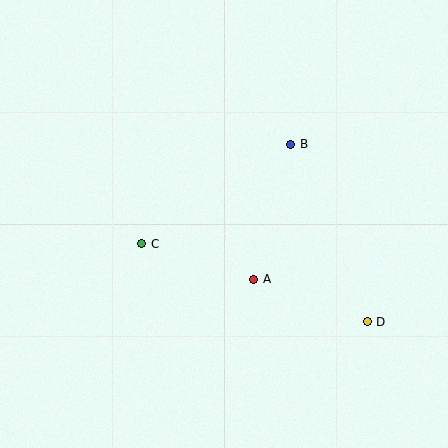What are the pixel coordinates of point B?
Point B is at (291, 144).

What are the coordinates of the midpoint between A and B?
The midpoint between A and B is at (272, 212).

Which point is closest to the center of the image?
Point A at (254, 279) is closest to the center.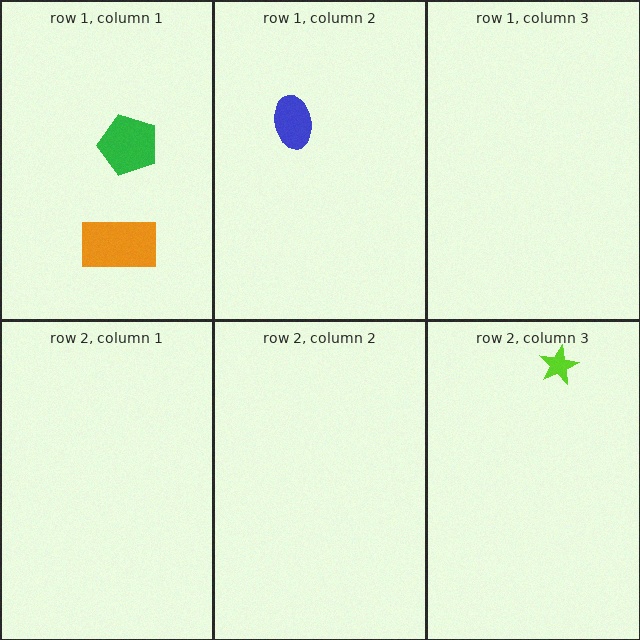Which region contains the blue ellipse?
The row 1, column 2 region.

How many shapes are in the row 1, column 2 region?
1.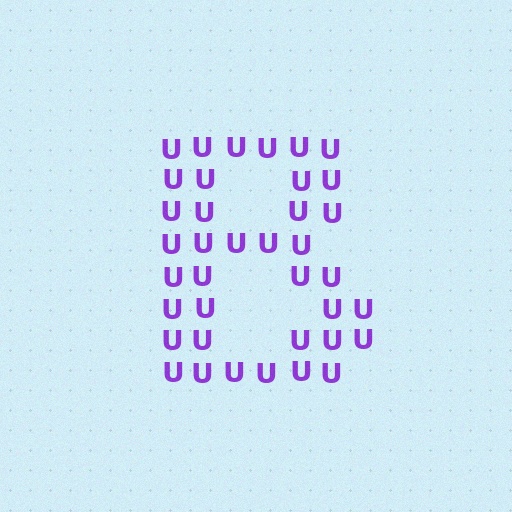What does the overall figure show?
The overall figure shows the letter B.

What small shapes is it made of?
It is made of small letter U's.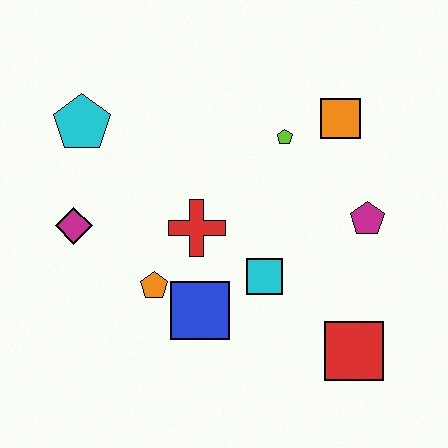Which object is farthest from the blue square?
The orange square is farthest from the blue square.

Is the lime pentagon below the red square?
No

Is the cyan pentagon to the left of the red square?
Yes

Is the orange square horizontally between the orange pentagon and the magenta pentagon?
Yes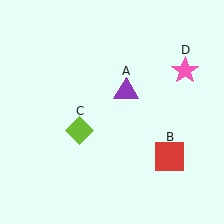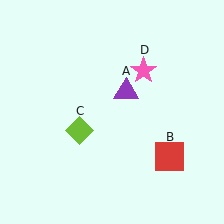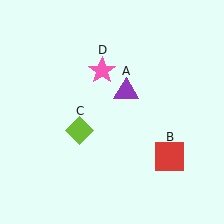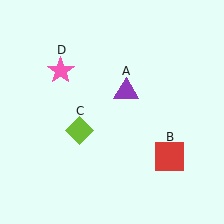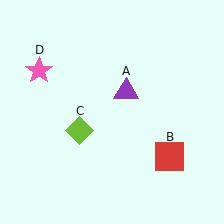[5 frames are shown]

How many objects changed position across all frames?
1 object changed position: pink star (object D).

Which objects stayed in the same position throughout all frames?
Purple triangle (object A) and red square (object B) and lime diamond (object C) remained stationary.